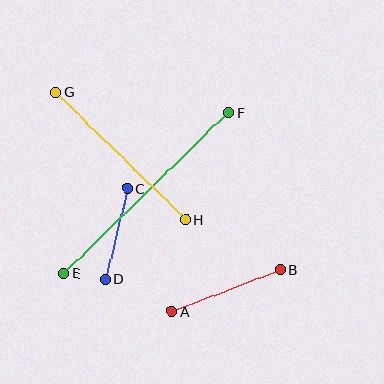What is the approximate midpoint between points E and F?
The midpoint is at approximately (146, 193) pixels.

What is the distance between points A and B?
The distance is approximately 116 pixels.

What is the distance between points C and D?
The distance is approximately 94 pixels.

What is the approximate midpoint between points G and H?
The midpoint is at approximately (121, 156) pixels.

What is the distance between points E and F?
The distance is approximately 230 pixels.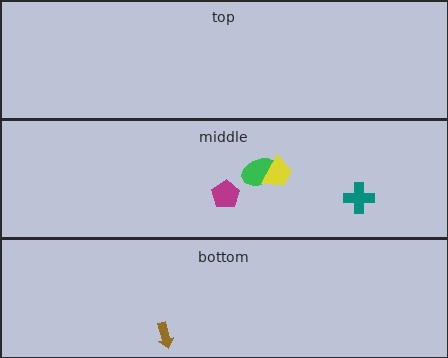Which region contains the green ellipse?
The middle region.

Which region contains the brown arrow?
The bottom region.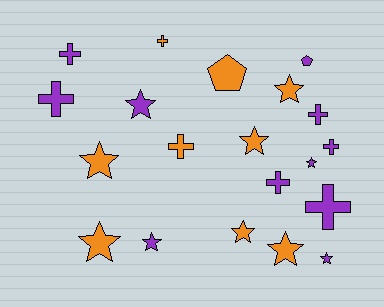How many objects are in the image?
There are 20 objects.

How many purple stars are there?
There are 4 purple stars.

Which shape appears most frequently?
Star, with 10 objects.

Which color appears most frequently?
Purple, with 11 objects.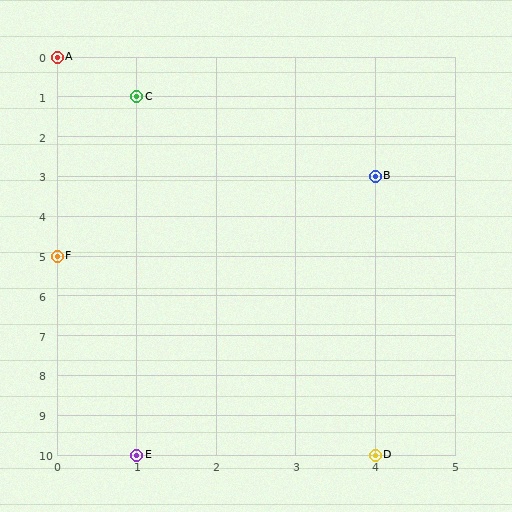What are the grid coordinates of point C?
Point C is at grid coordinates (1, 1).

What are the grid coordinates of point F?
Point F is at grid coordinates (0, 5).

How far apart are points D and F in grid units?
Points D and F are 4 columns and 5 rows apart (about 6.4 grid units diagonally).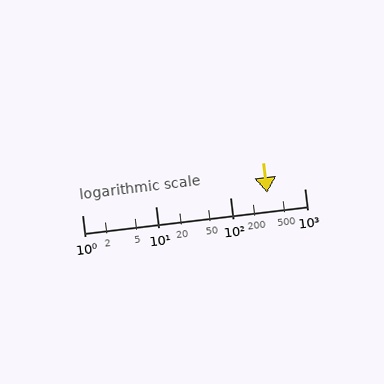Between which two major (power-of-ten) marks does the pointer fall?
The pointer is between 100 and 1000.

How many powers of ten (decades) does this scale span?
The scale spans 3 decades, from 1 to 1000.